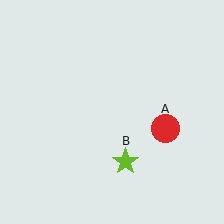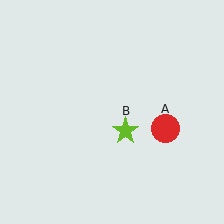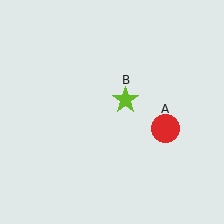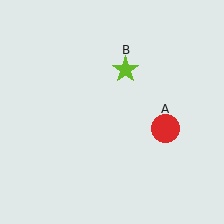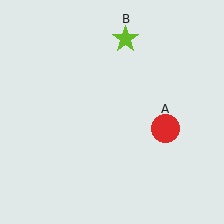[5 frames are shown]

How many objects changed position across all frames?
1 object changed position: lime star (object B).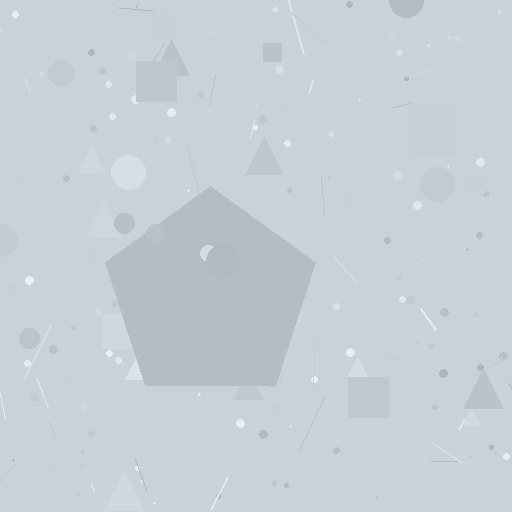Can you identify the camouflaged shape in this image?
The camouflaged shape is a pentagon.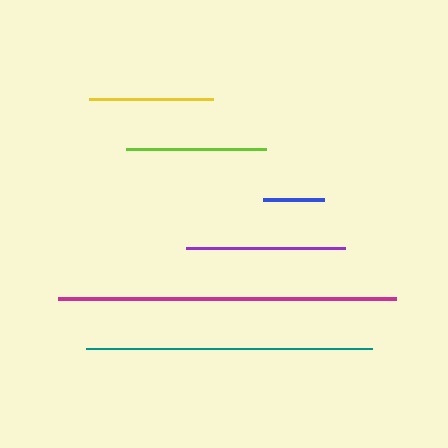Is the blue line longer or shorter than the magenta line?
The magenta line is longer than the blue line.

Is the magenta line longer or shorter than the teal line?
The magenta line is longer than the teal line.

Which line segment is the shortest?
The blue line is the shortest at approximately 61 pixels.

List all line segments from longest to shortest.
From longest to shortest: magenta, teal, purple, lime, yellow, blue.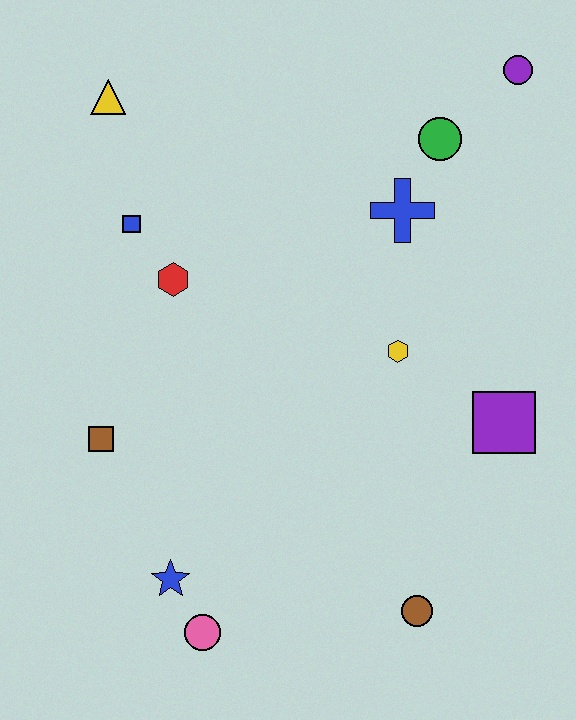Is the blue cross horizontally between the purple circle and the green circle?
No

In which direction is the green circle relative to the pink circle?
The green circle is above the pink circle.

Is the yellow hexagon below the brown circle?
No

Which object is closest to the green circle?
The blue cross is closest to the green circle.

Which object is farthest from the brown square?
The purple circle is farthest from the brown square.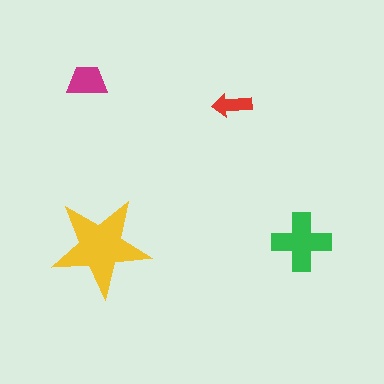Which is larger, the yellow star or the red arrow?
The yellow star.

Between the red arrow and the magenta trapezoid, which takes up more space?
The magenta trapezoid.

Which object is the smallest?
The red arrow.